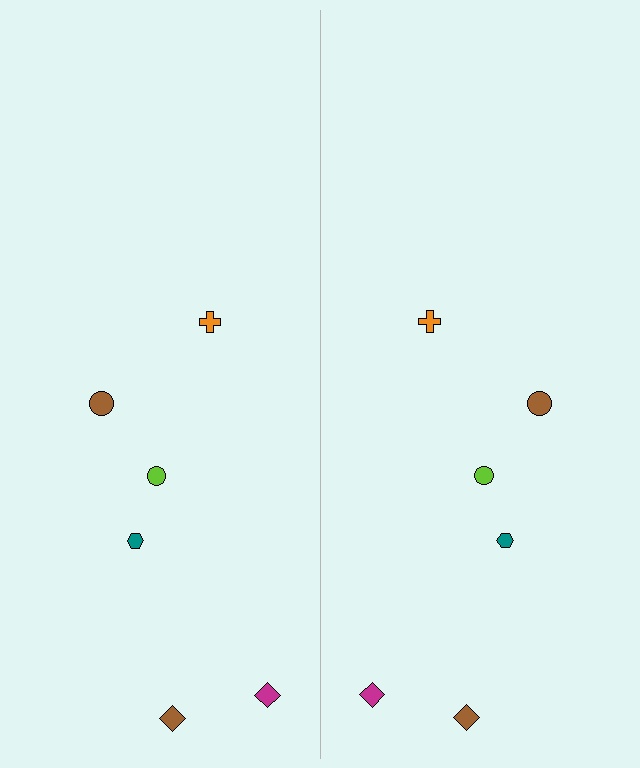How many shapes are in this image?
There are 12 shapes in this image.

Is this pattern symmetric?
Yes, this pattern has bilateral (reflection) symmetry.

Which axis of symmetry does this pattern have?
The pattern has a vertical axis of symmetry running through the center of the image.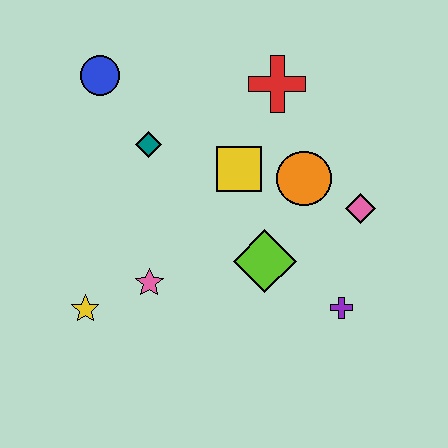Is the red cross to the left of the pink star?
No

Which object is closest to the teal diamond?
The blue circle is closest to the teal diamond.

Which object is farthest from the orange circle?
The yellow star is farthest from the orange circle.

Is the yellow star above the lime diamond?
No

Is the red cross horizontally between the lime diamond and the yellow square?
No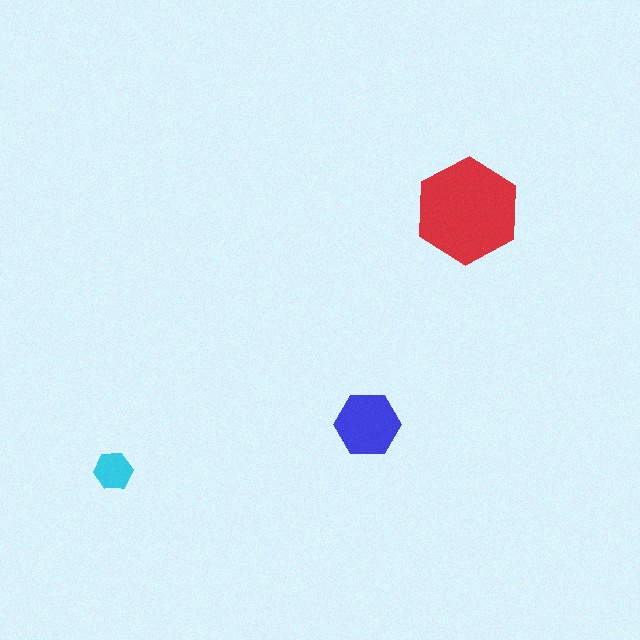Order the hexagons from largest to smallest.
the red one, the blue one, the cyan one.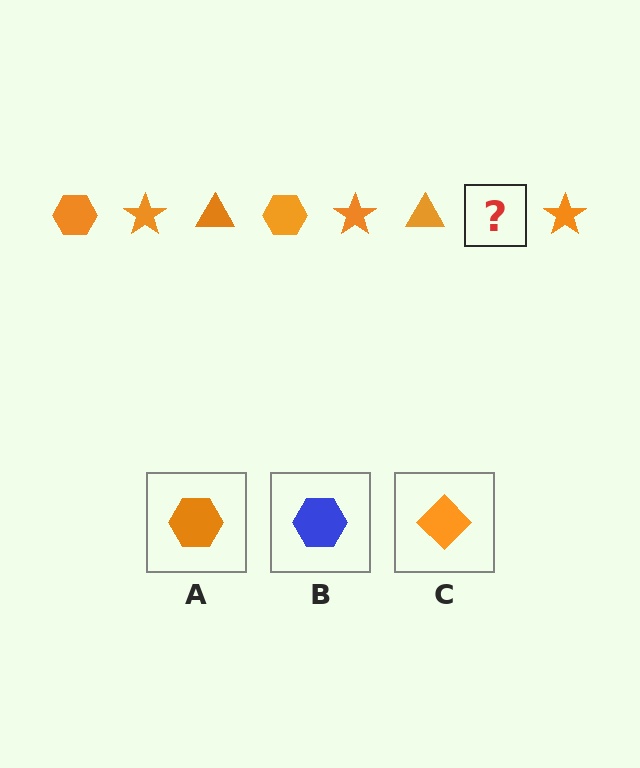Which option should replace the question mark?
Option A.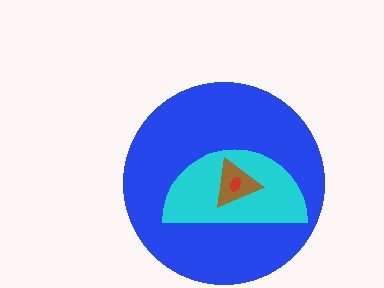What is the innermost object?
The red ellipse.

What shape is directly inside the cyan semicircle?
The brown triangle.